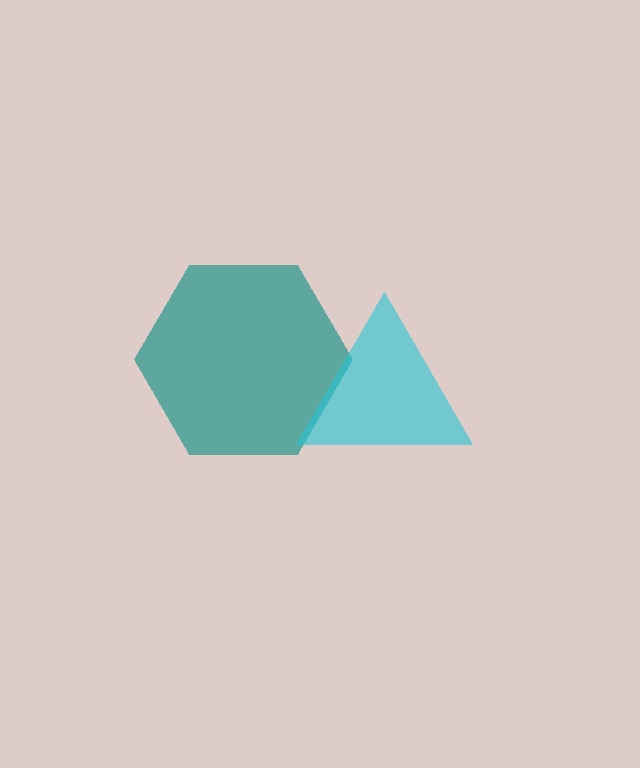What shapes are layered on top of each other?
The layered shapes are: a teal hexagon, a cyan triangle.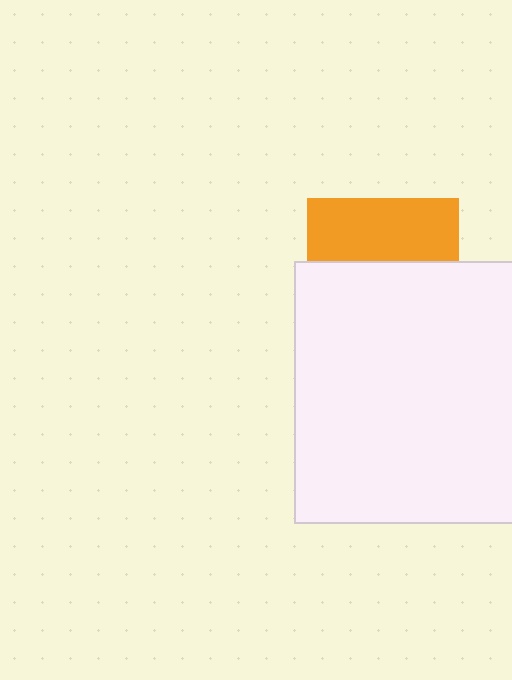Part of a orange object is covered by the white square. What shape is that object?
It is a square.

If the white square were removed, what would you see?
You would see the complete orange square.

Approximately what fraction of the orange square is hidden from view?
Roughly 58% of the orange square is hidden behind the white square.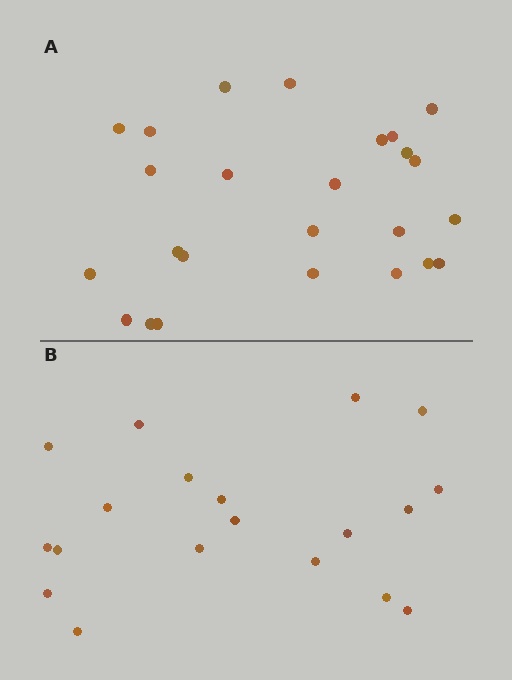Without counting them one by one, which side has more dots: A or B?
Region A (the top region) has more dots.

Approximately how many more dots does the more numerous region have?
Region A has about 6 more dots than region B.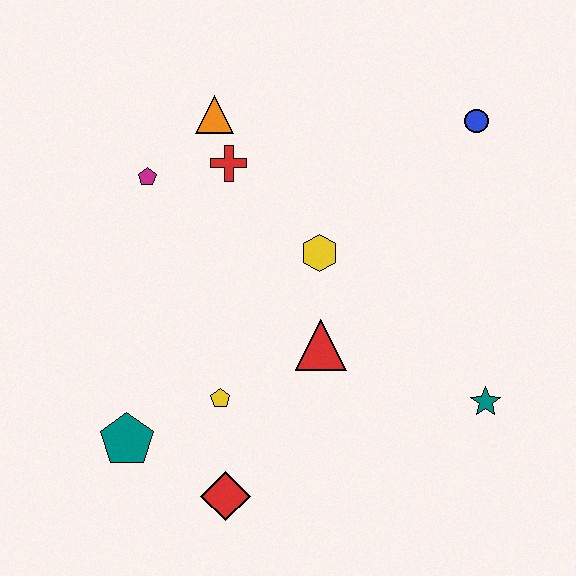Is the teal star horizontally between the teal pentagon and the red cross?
No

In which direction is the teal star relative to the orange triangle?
The teal star is below the orange triangle.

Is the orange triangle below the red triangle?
No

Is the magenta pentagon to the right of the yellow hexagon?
No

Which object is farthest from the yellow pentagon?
The blue circle is farthest from the yellow pentagon.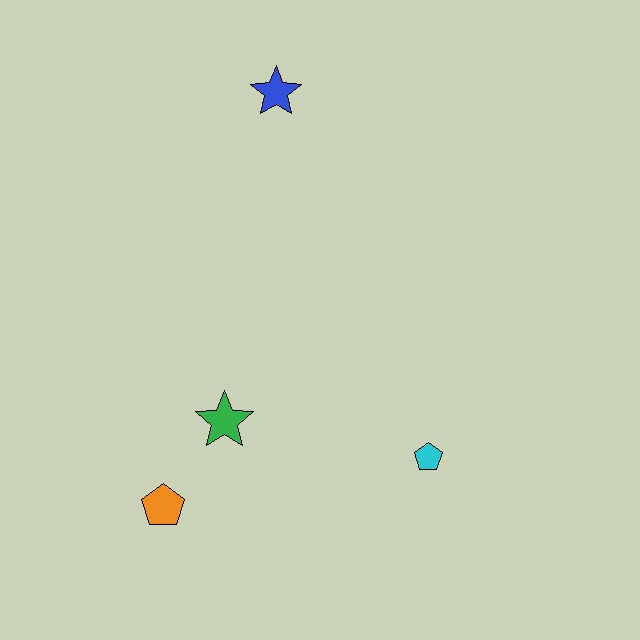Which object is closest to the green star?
The orange pentagon is closest to the green star.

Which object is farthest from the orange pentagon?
The blue star is farthest from the orange pentagon.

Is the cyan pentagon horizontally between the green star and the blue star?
No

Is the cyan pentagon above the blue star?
No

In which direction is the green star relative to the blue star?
The green star is below the blue star.